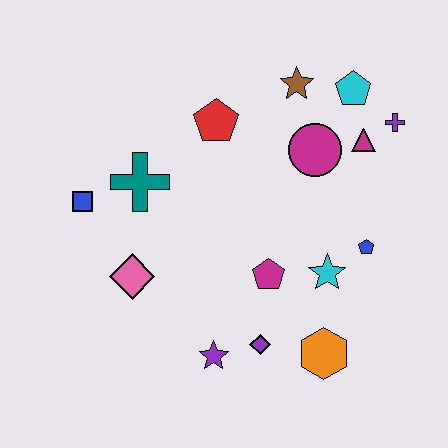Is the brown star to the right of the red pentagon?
Yes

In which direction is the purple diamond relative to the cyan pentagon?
The purple diamond is below the cyan pentagon.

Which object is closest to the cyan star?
The blue pentagon is closest to the cyan star.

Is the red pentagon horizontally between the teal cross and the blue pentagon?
Yes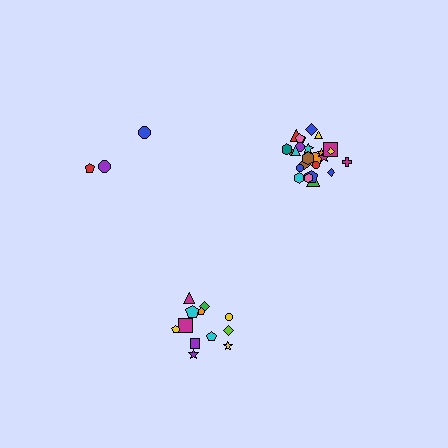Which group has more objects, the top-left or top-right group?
The top-right group.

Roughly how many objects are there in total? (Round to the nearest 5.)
Roughly 40 objects in total.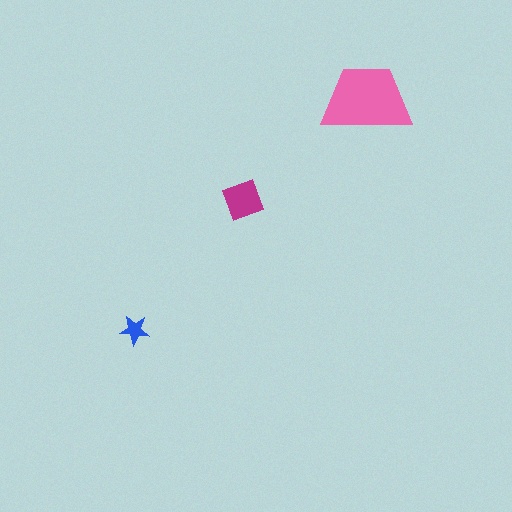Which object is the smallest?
The blue star.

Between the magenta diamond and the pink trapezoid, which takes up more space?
The pink trapezoid.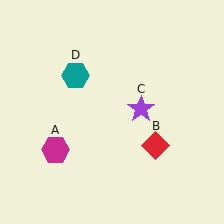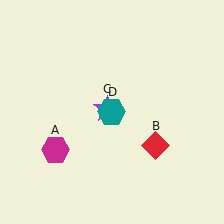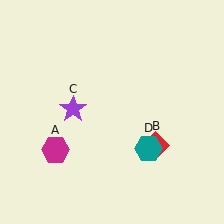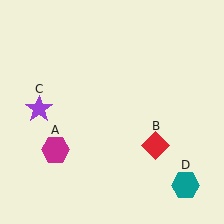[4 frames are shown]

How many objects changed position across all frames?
2 objects changed position: purple star (object C), teal hexagon (object D).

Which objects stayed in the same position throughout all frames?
Magenta hexagon (object A) and red diamond (object B) remained stationary.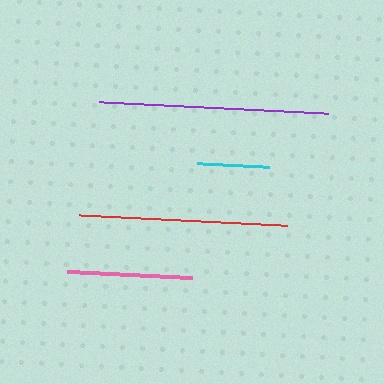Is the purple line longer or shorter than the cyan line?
The purple line is longer than the cyan line.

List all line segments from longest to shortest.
From longest to shortest: purple, red, pink, cyan.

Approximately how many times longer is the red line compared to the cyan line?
The red line is approximately 2.9 times the length of the cyan line.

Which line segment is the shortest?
The cyan line is the shortest at approximately 72 pixels.